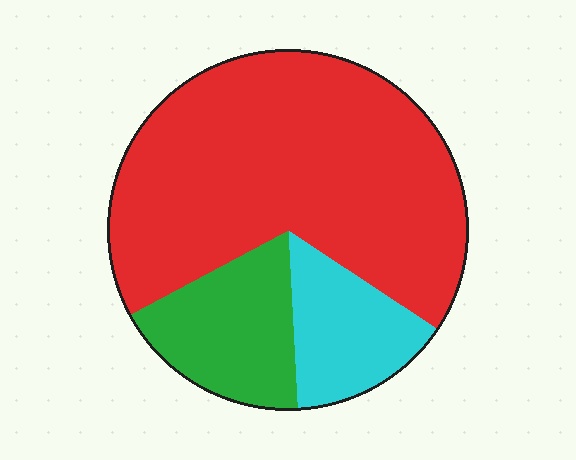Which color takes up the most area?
Red, at roughly 65%.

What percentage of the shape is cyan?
Cyan takes up less than a quarter of the shape.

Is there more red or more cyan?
Red.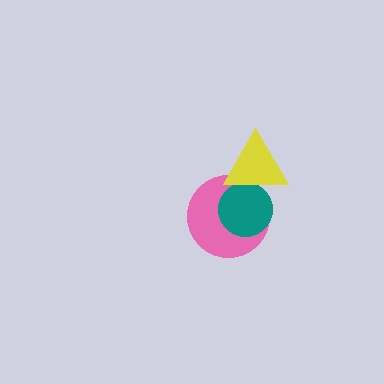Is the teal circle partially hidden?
Yes, it is partially covered by another shape.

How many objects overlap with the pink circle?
2 objects overlap with the pink circle.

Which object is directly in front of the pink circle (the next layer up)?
The teal circle is directly in front of the pink circle.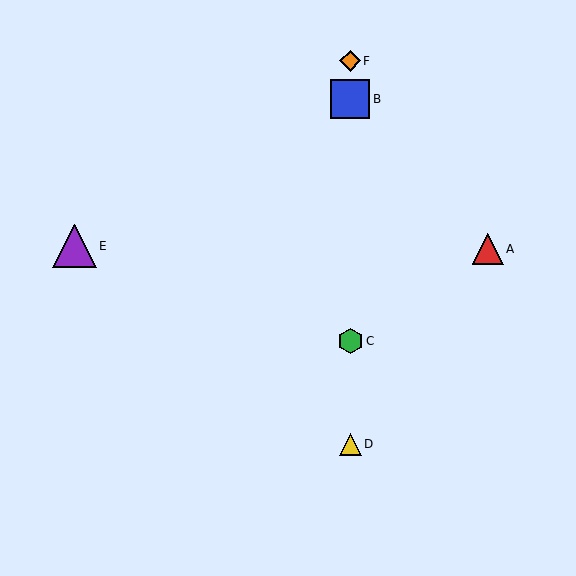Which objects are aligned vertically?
Objects B, C, D, F are aligned vertically.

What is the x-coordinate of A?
Object A is at x≈488.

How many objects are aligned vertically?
4 objects (B, C, D, F) are aligned vertically.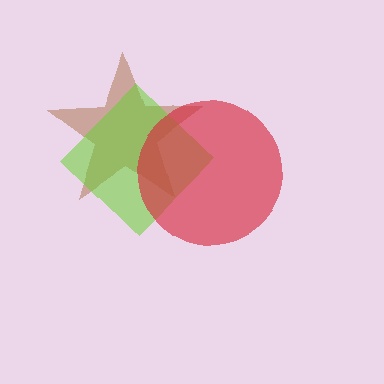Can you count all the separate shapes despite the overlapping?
Yes, there are 3 separate shapes.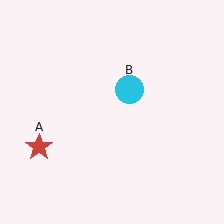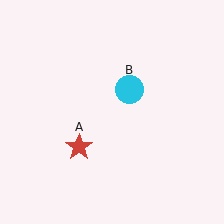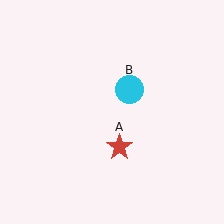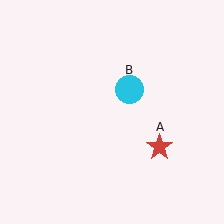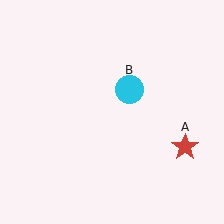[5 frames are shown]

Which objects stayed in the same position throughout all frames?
Cyan circle (object B) remained stationary.